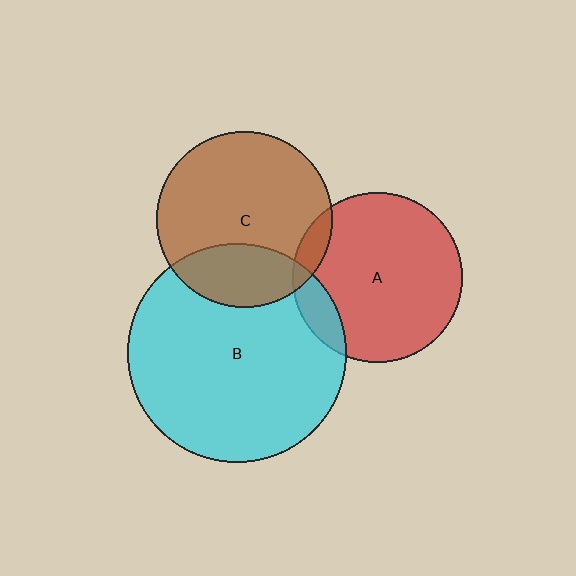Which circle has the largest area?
Circle B (cyan).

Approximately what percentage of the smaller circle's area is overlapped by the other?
Approximately 25%.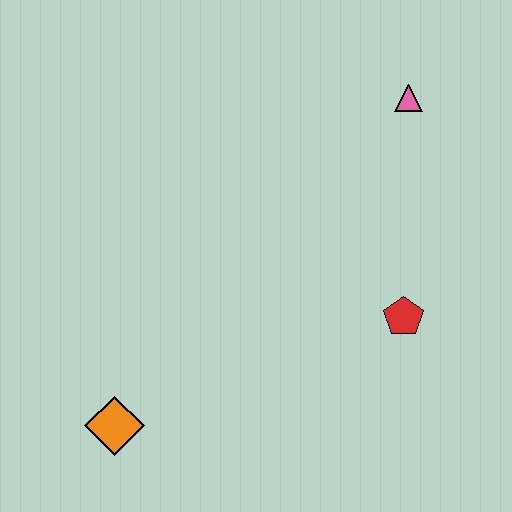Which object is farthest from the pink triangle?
The orange diamond is farthest from the pink triangle.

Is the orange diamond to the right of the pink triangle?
No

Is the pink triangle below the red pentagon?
No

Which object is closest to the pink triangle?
The red pentagon is closest to the pink triangle.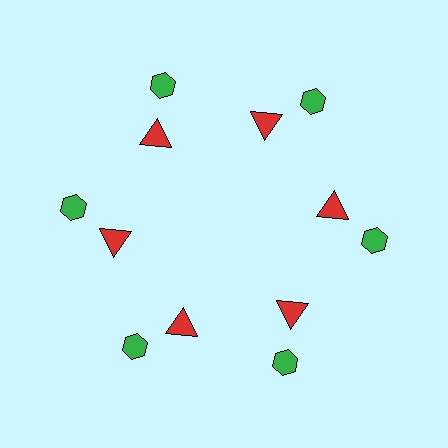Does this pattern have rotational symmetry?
Yes, this pattern has 6-fold rotational symmetry. It looks the same after rotating 60 degrees around the center.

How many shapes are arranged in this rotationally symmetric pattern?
There are 12 shapes, arranged in 6 groups of 2.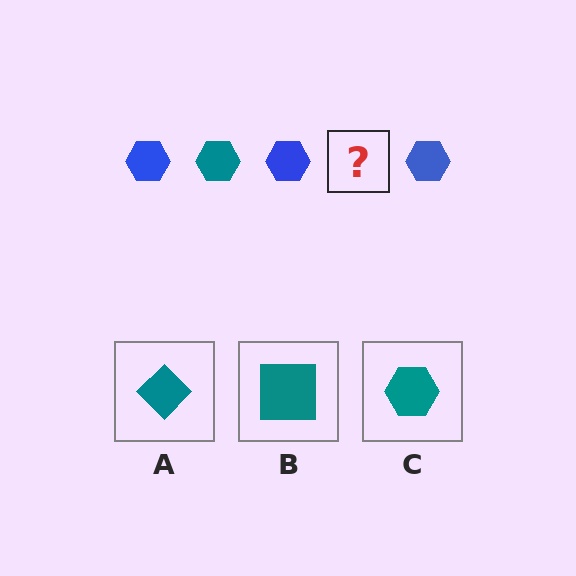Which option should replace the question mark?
Option C.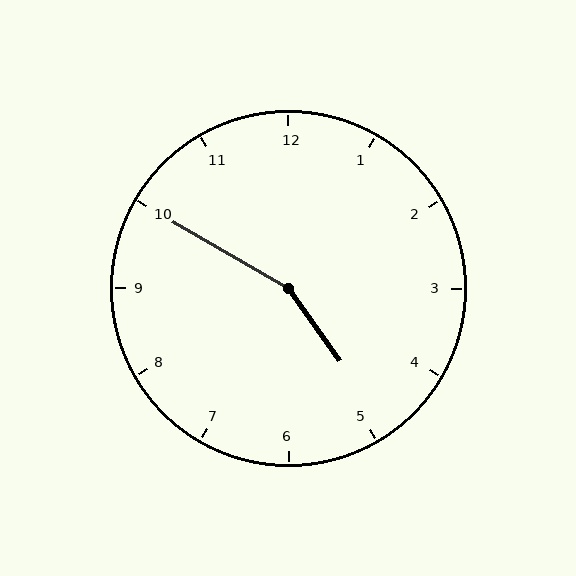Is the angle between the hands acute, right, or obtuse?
It is obtuse.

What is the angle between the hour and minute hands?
Approximately 155 degrees.